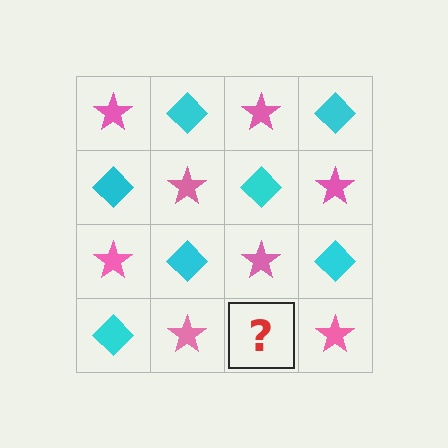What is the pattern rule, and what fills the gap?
The rule is that it alternates pink star and cyan diamond in a checkerboard pattern. The gap should be filled with a cyan diamond.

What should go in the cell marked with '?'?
The missing cell should contain a cyan diamond.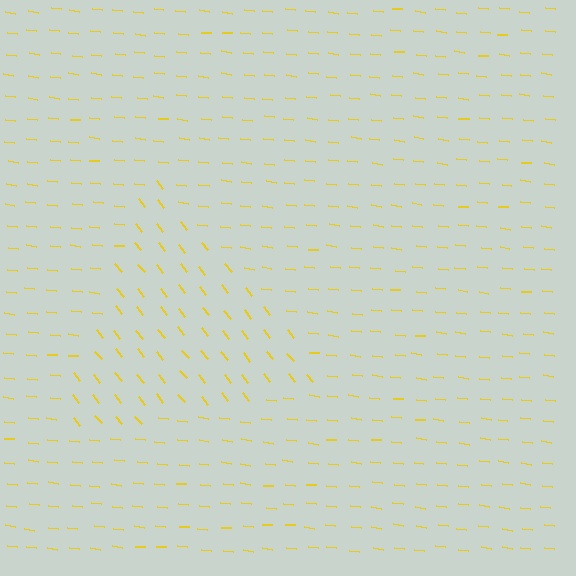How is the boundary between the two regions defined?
The boundary is defined purely by a change in line orientation (approximately 45 degrees difference). All lines are the same color and thickness.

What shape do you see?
I see a triangle.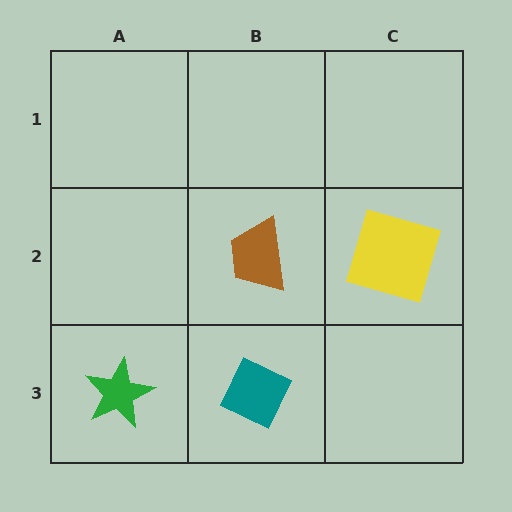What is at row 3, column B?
A teal diamond.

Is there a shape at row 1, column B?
No, that cell is empty.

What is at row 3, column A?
A green star.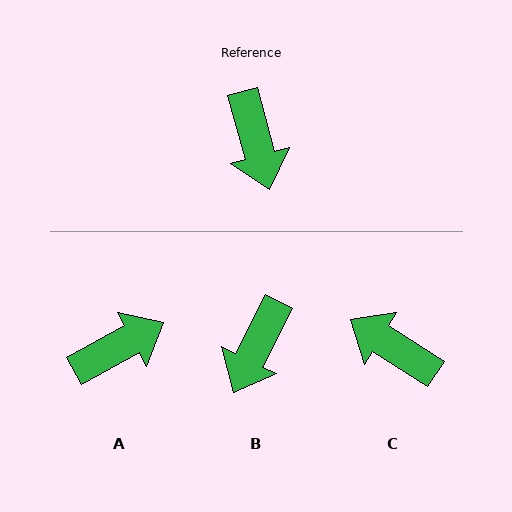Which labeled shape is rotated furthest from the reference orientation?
C, about 138 degrees away.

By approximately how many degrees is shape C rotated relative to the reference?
Approximately 138 degrees clockwise.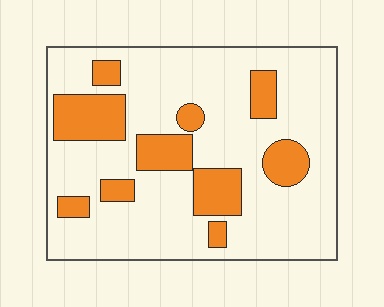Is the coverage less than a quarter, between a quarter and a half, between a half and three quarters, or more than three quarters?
Less than a quarter.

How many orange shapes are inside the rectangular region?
10.